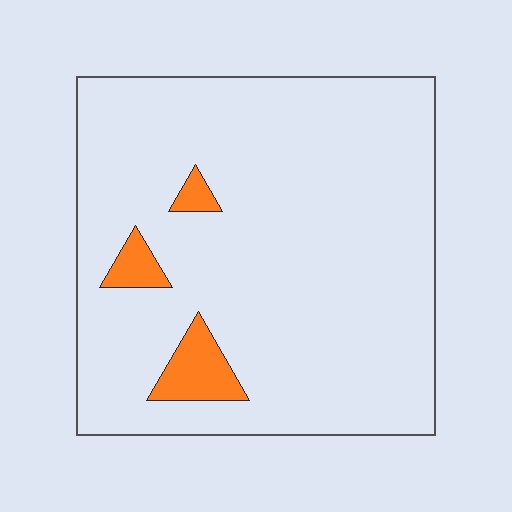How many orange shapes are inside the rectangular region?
3.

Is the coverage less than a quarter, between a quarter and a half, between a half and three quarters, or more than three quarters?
Less than a quarter.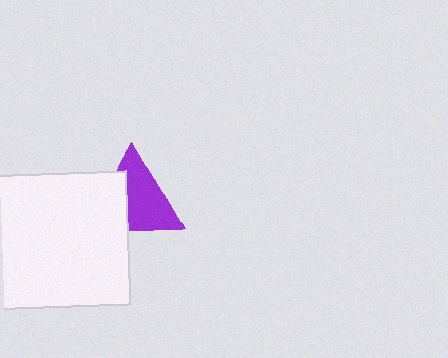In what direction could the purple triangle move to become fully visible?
The purple triangle could move right. That would shift it out from behind the white square entirely.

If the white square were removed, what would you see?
You would see the complete purple triangle.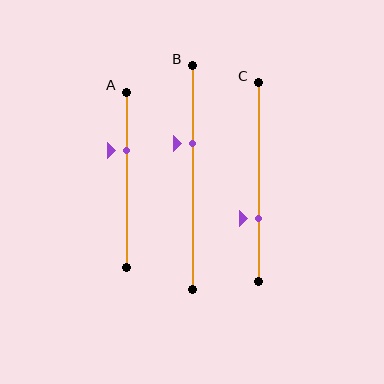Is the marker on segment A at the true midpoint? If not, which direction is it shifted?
No, the marker on segment A is shifted upward by about 17% of the segment length.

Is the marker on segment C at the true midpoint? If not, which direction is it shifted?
No, the marker on segment C is shifted downward by about 18% of the segment length.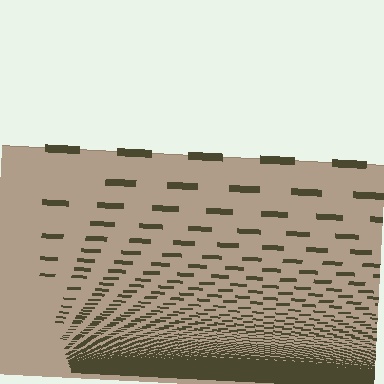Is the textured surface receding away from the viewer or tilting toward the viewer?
The surface appears to tilt toward the viewer. Texture elements get larger and sparser toward the top.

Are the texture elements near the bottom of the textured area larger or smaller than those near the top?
Smaller. The gradient is inverted — elements near the bottom are smaller and denser.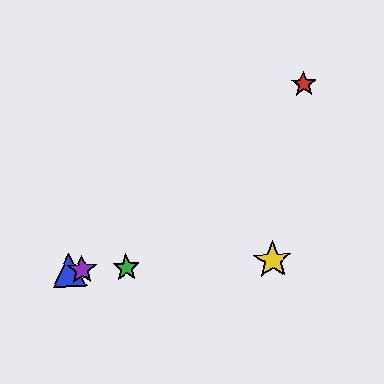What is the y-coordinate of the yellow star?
The yellow star is at y≈260.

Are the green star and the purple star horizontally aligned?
Yes, both are at y≈268.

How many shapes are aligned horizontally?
4 shapes (the blue triangle, the green star, the yellow star, the purple star) are aligned horizontally.